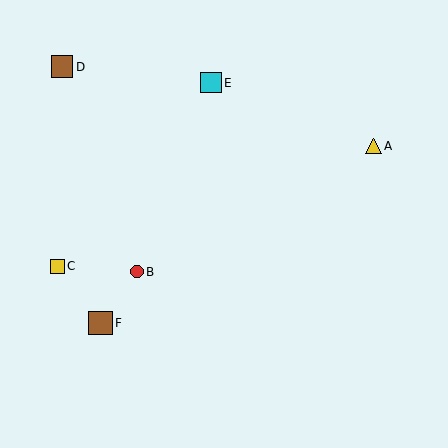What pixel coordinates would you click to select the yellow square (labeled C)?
Click at (58, 266) to select the yellow square C.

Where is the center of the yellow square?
The center of the yellow square is at (58, 266).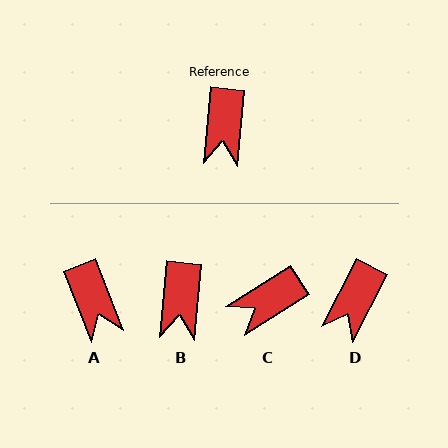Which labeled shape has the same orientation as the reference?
B.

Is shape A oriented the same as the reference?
No, it is off by about 26 degrees.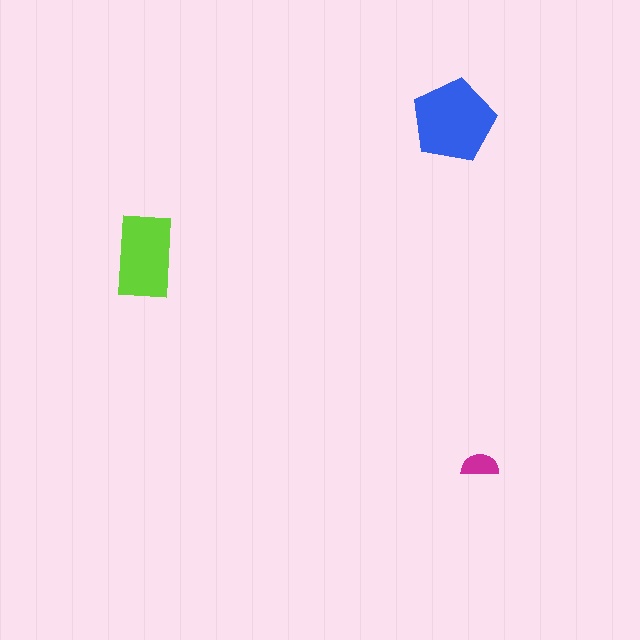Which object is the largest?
The blue pentagon.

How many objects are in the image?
There are 3 objects in the image.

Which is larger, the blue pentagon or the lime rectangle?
The blue pentagon.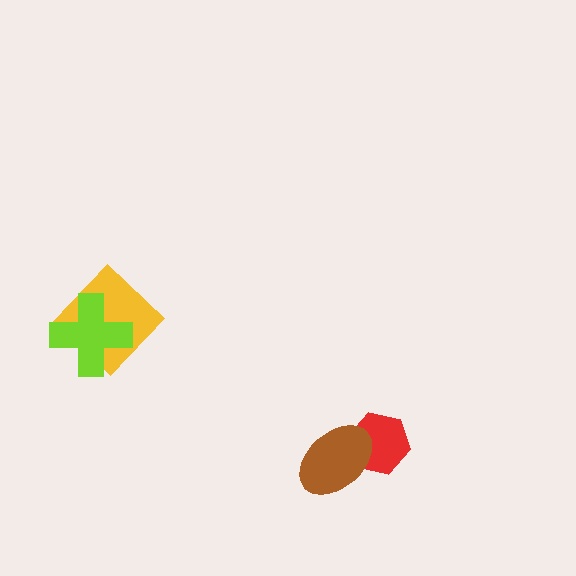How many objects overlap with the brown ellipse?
1 object overlaps with the brown ellipse.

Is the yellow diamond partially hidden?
Yes, it is partially covered by another shape.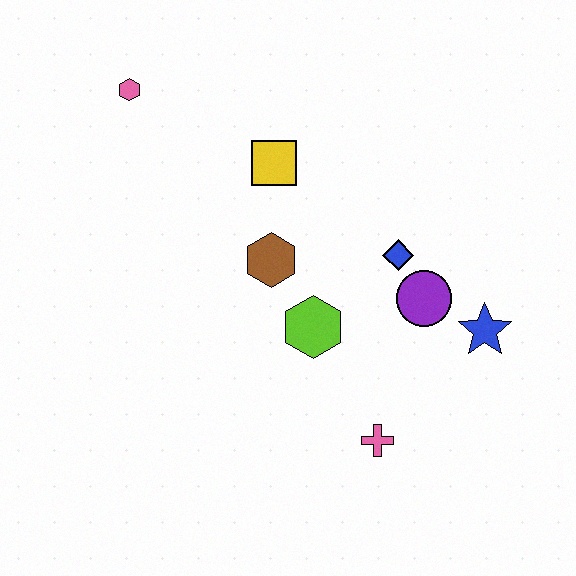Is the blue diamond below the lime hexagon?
No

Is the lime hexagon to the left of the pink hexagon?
No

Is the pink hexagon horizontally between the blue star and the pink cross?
No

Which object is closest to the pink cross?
The lime hexagon is closest to the pink cross.